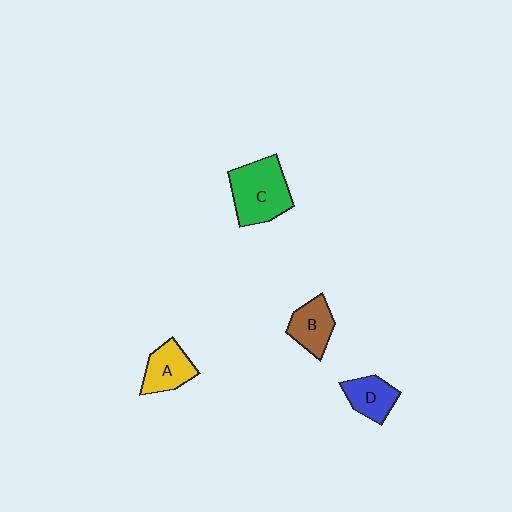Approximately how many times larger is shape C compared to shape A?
Approximately 1.6 times.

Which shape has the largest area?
Shape C (green).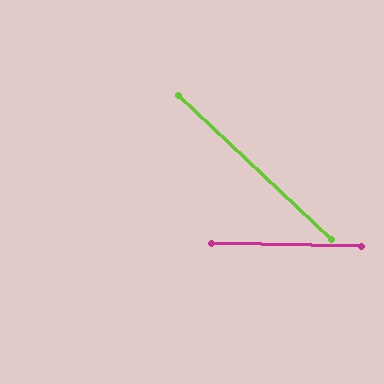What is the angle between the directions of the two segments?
Approximately 42 degrees.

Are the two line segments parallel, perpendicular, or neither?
Neither parallel nor perpendicular — they differ by about 42°.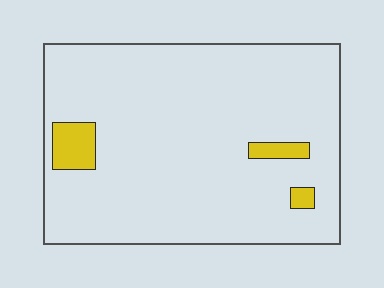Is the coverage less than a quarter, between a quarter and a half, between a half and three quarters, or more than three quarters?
Less than a quarter.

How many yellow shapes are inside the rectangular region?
3.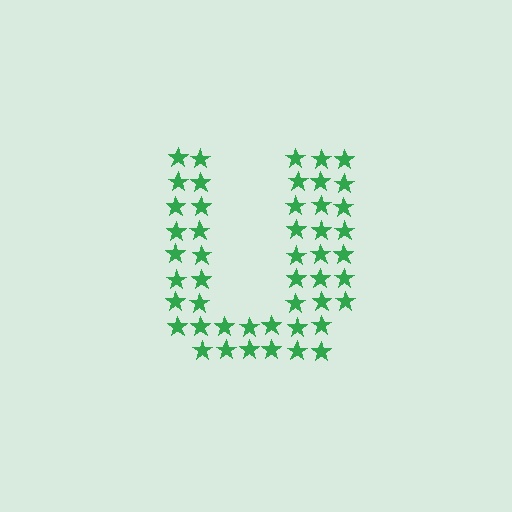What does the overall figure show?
The overall figure shows the letter U.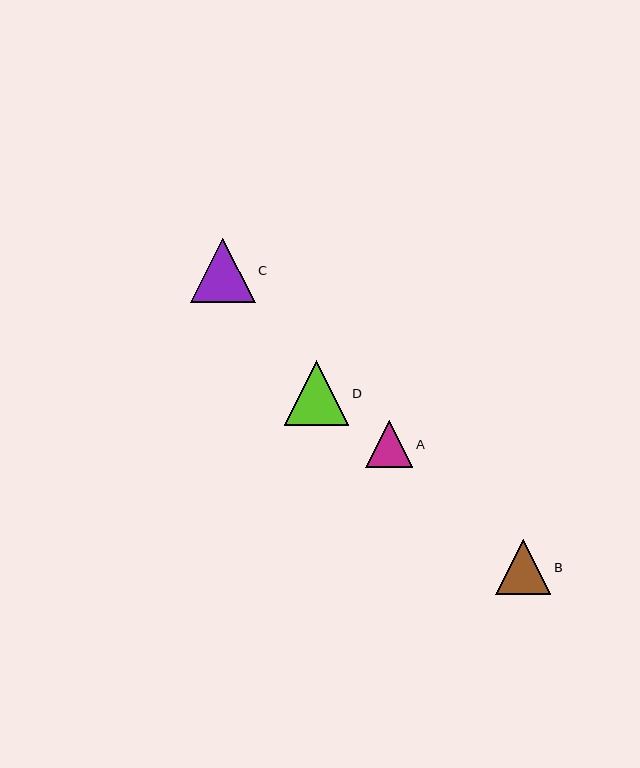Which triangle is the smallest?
Triangle A is the smallest with a size of approximately 47 pixels.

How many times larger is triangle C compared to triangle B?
Triangle C is approximately 1.2 times the size of triangle B.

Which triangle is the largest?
Triangle C is the largest with a size of approximately 64 pixels.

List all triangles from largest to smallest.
From largest to smallest: C, D, B, A.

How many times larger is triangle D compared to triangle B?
Triangle D is approximately 1.2 times the size of triangle B.